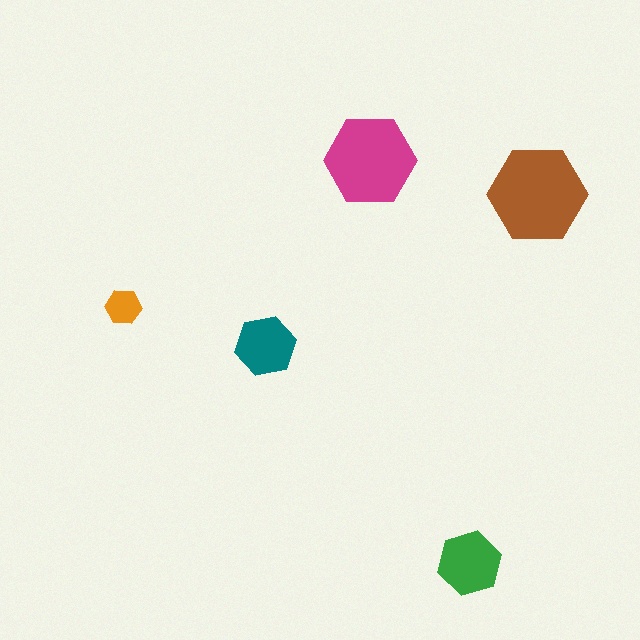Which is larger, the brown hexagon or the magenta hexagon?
The brown one.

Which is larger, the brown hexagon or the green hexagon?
The brown one.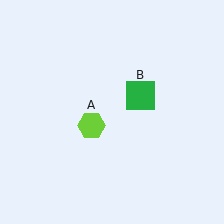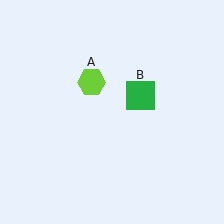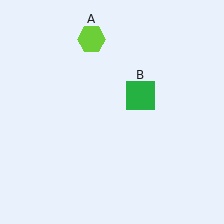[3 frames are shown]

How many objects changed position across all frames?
1 object changed position: lime hexagon (object A).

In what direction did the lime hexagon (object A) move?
The lime hexagon (object A) moved up.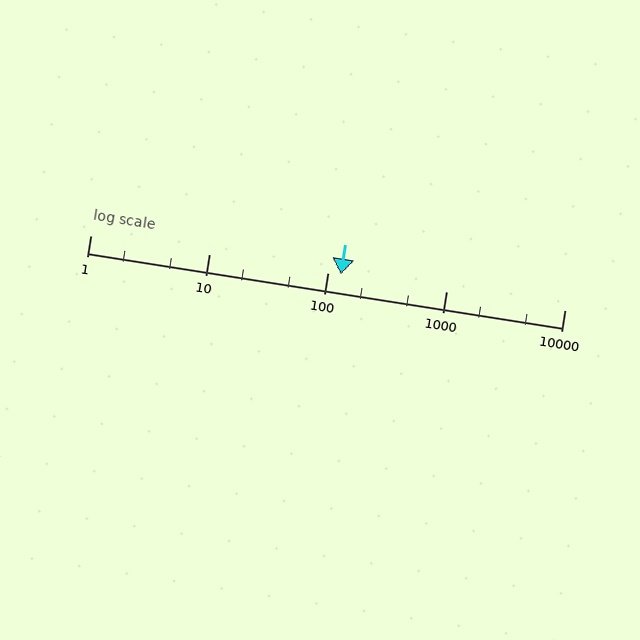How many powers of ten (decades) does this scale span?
The scale spans 4 decades, from 1 to 10000.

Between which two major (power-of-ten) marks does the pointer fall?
The pointer is between 100 and 1000.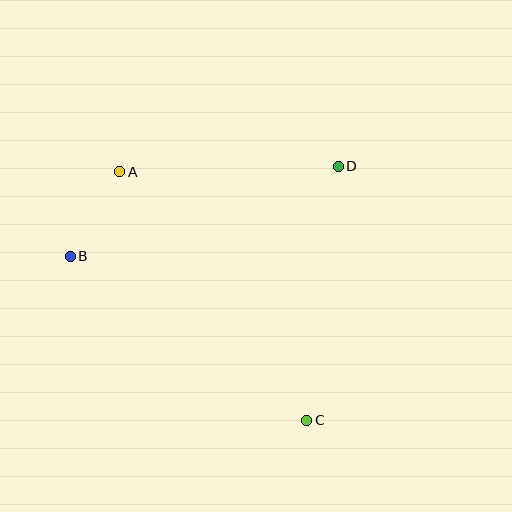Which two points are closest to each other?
Points A and B are closest to each other.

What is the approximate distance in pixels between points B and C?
The distance between B and C is approximately 288 pixels.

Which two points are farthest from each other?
Points A and C are farthest from each other.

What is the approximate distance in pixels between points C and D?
The distance between C and D is approximately 256 pixels.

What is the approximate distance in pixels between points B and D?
The distance between B and D is approximately 283 pixels.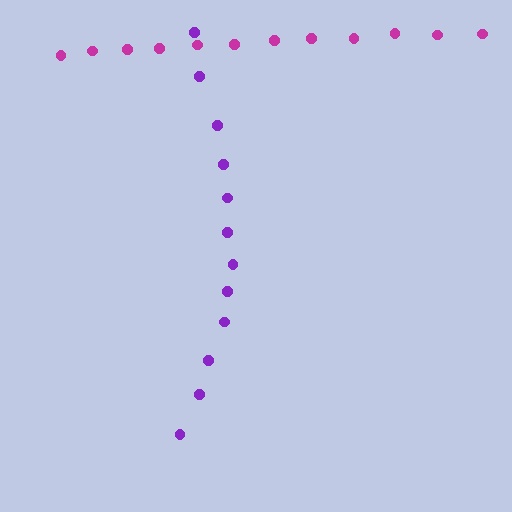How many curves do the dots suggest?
There are 2 distinct paths.